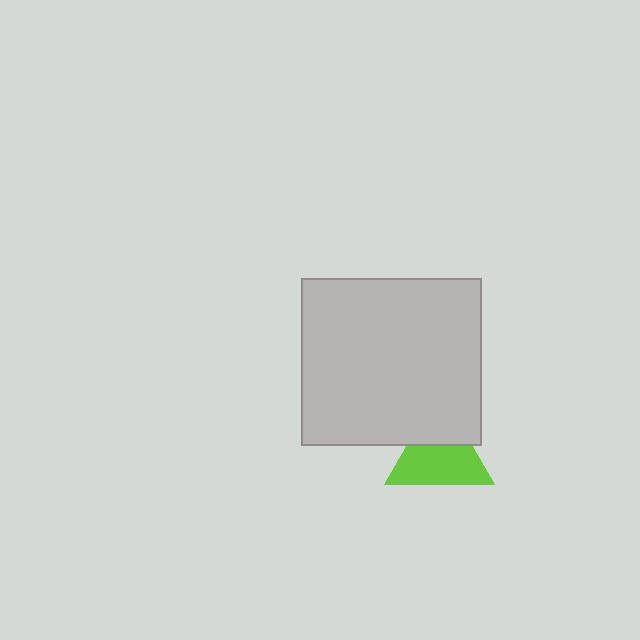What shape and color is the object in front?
The object in front is a light gray rectangle.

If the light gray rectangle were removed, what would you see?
You would see the complete lime triangle.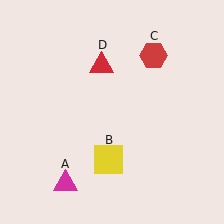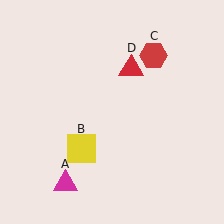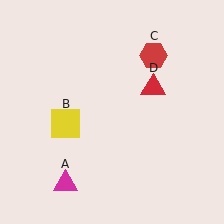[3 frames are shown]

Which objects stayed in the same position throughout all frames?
Magenta triangle (object A) and red hexagon (object C) remained stationary.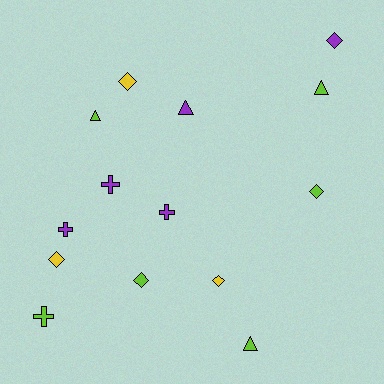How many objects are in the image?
There are 14 objects.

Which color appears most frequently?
Lime, with 6 objects.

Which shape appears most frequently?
Diamond, with 6 objects.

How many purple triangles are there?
There is 1 purple triangle.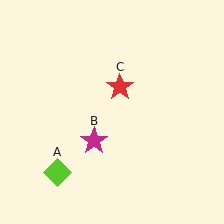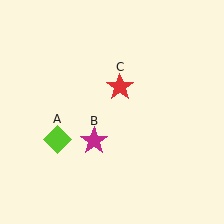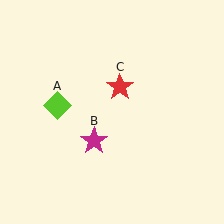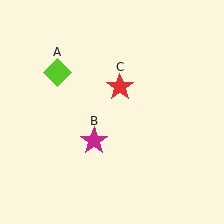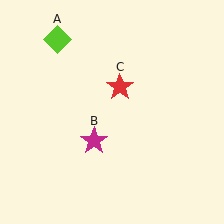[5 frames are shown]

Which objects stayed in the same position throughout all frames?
Magenta star (object B) and red star (object C) remained stationary.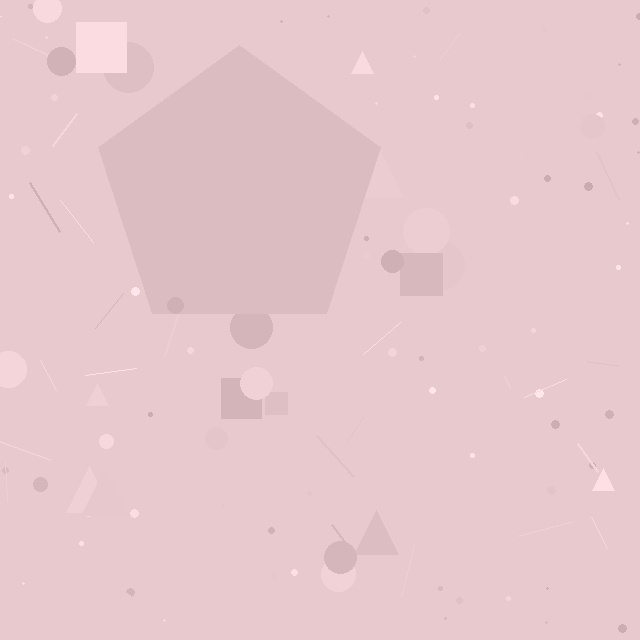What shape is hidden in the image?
A pentagon is hidden in the image.